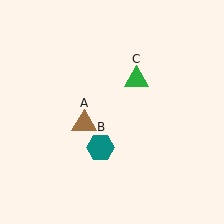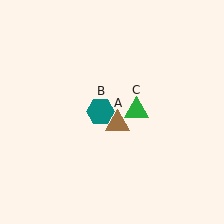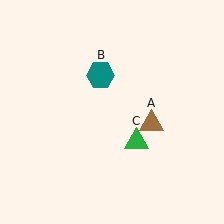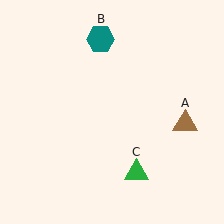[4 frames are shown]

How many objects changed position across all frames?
3 objects changed position: brown triangle (object A), teal hexagon (object B), green triangle (object C).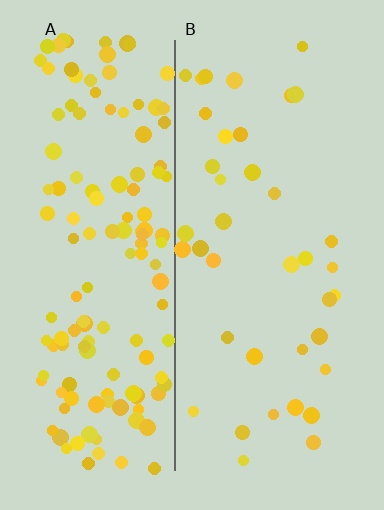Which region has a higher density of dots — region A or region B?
A (the left).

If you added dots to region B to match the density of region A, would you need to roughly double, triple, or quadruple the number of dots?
Approximately quadruple.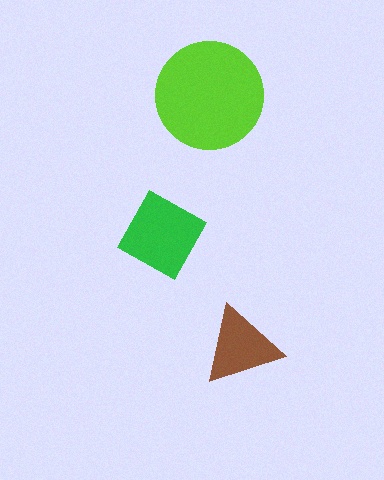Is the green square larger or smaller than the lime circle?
Smaller.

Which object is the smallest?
The brown triangle.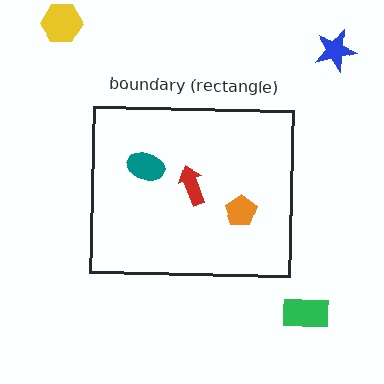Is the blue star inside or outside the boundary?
Outside.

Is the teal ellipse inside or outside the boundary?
Inside.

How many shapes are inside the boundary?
3 inside, 3 outside.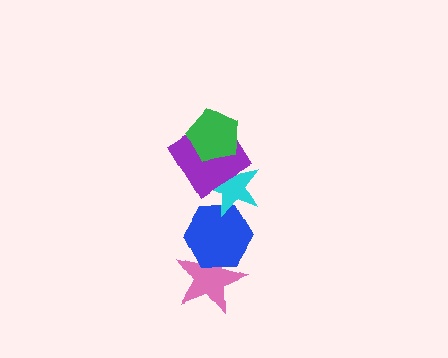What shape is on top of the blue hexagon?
The cyan star is on top of the blue hexagon.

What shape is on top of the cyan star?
The purple diamond is on top of the cyan star.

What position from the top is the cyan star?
The cyan star is 3rd from the top.